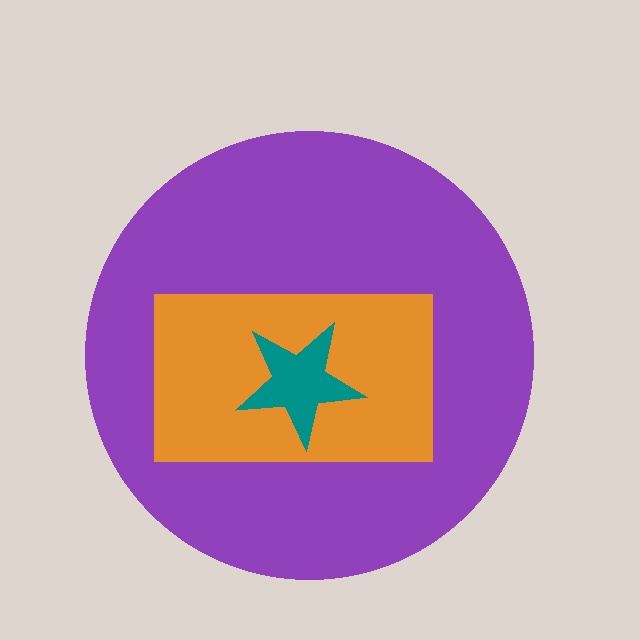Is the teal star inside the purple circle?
Yes.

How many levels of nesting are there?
3.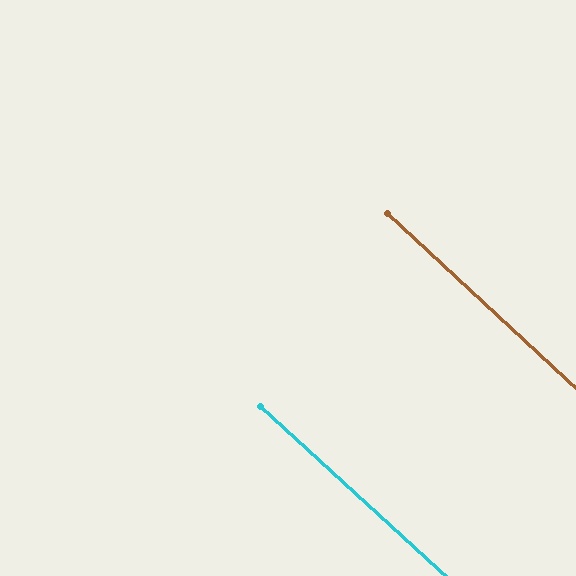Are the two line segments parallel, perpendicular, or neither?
Parallel — their directions differ by only 0.3°.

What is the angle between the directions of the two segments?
Approximately 0 degrees.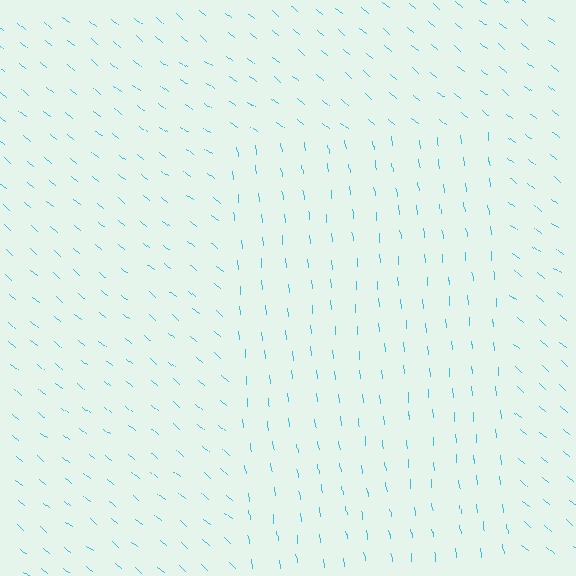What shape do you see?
I see a rectangle.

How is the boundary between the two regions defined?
The boundary is defined purely by a change in line orientation (approximately 45 degrees difference). All lines are the same color and thickness.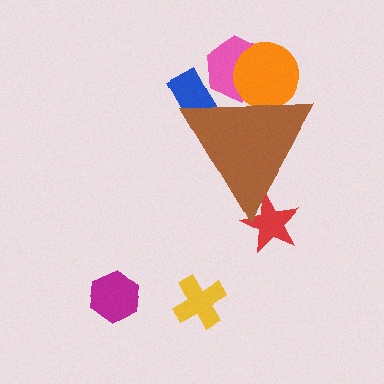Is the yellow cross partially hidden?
No, the yellow cross is fully visible.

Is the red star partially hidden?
Yes, the red star is partially hidden behind the brown triangle.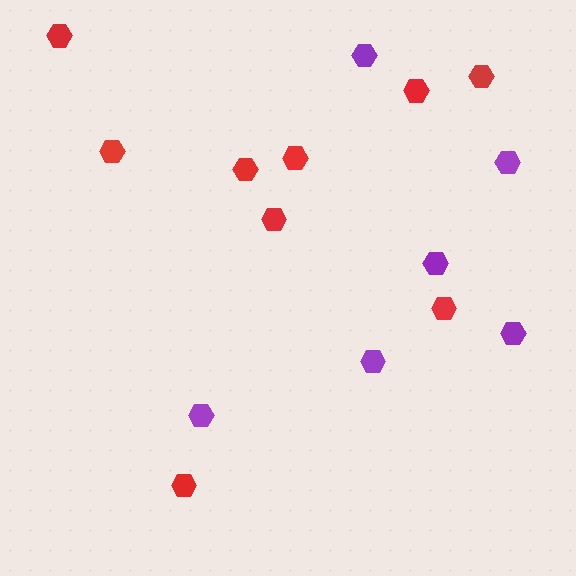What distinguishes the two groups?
There are 2 groups: one group of red hexagons (9) and one group of purple hexagons (6).